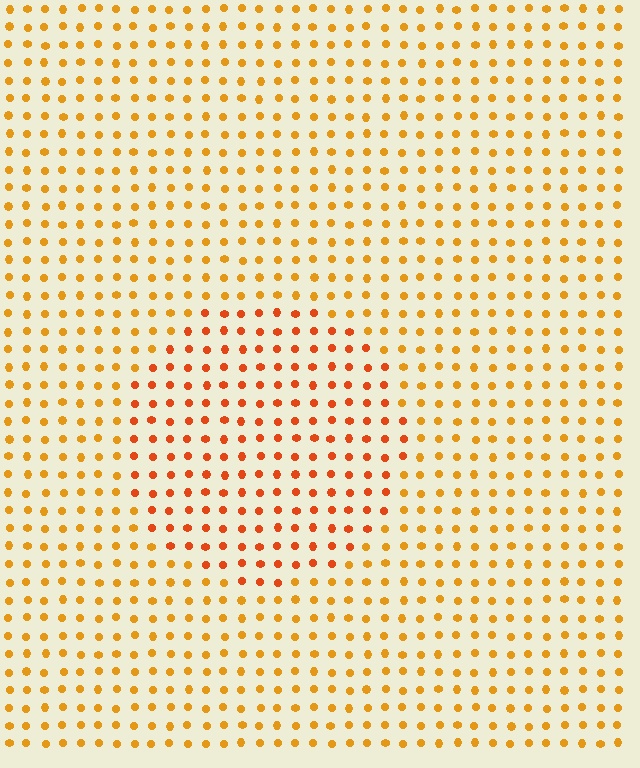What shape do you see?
I see a circle.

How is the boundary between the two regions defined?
The boundary is defined purely by a slight shift in hue (about 24 degrees). Spacing, size, and orientation are identical on both sides.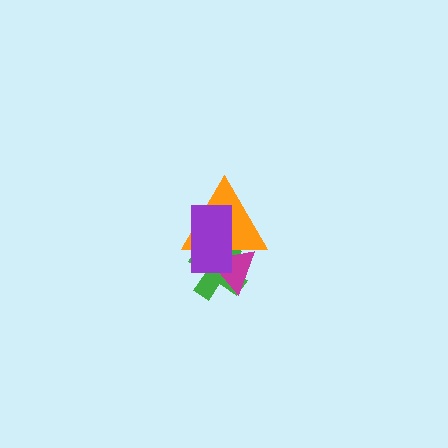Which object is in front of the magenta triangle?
The purple rectangle is in front of the magenta triangle.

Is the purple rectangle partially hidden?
No, no other shape covers it.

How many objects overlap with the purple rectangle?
3 objects overlap with the purple rectangle.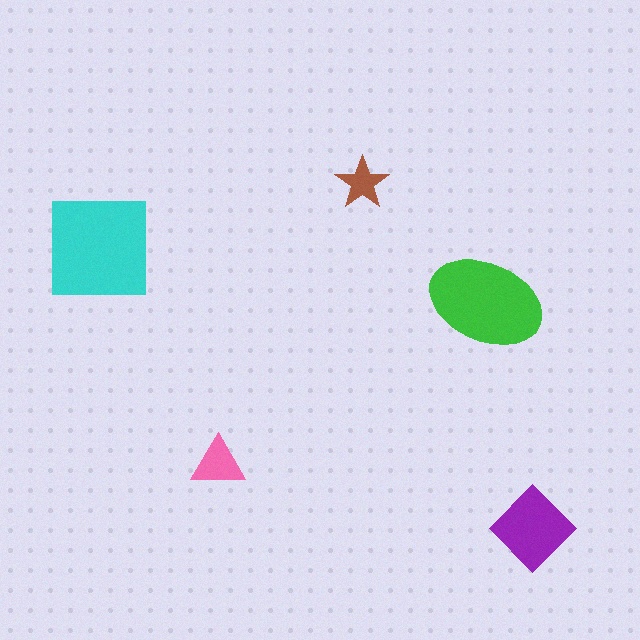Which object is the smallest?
The brown star.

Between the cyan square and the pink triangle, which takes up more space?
The cyan square.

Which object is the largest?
The cyan square.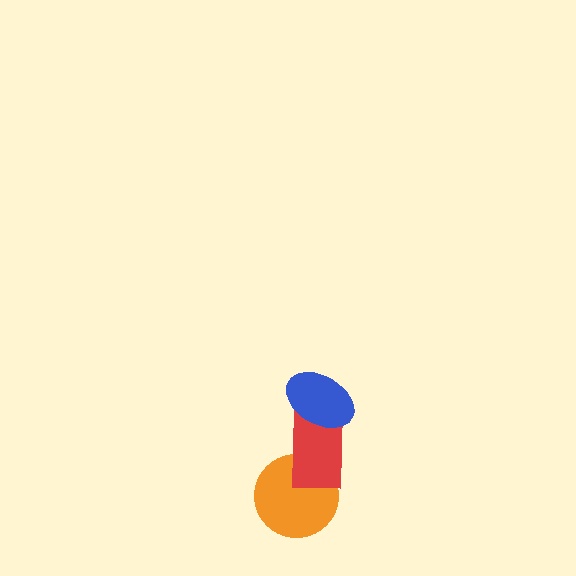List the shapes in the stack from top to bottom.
From top to bottom: the blue ellipse, the red rectangle, the orange circle.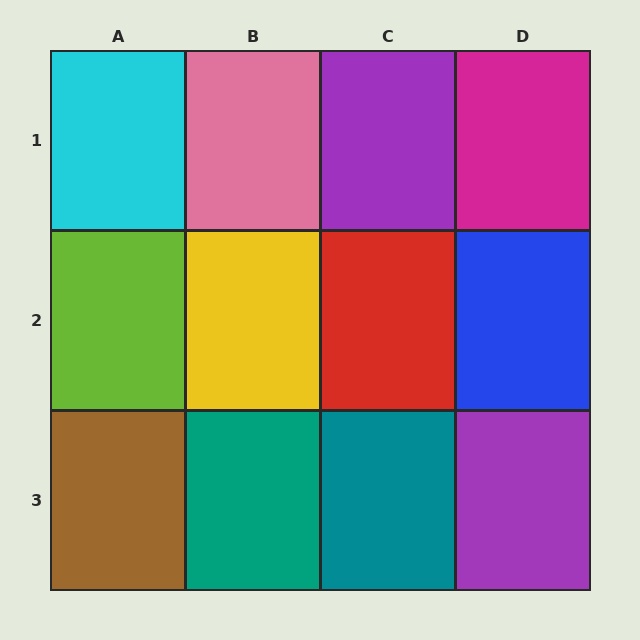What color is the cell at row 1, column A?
Cyan.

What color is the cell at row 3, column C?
Teal.